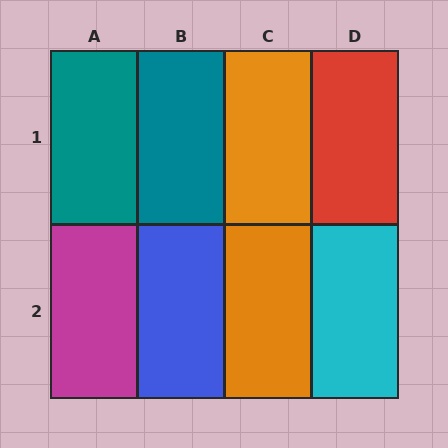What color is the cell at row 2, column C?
Orange.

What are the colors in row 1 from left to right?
Teal, teal, orange, red.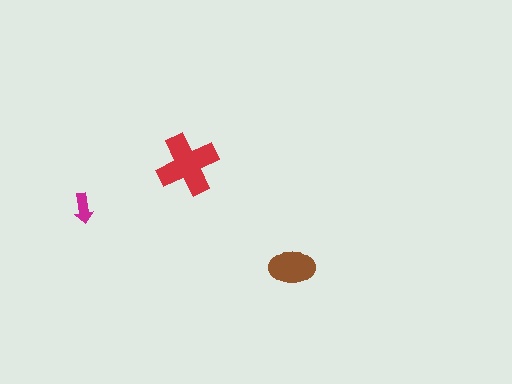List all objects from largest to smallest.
The red cross, the brown ellipse, the magenta arrow.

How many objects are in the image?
There are 3 objects in the image.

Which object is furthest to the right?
The brown ellipse is rightmost.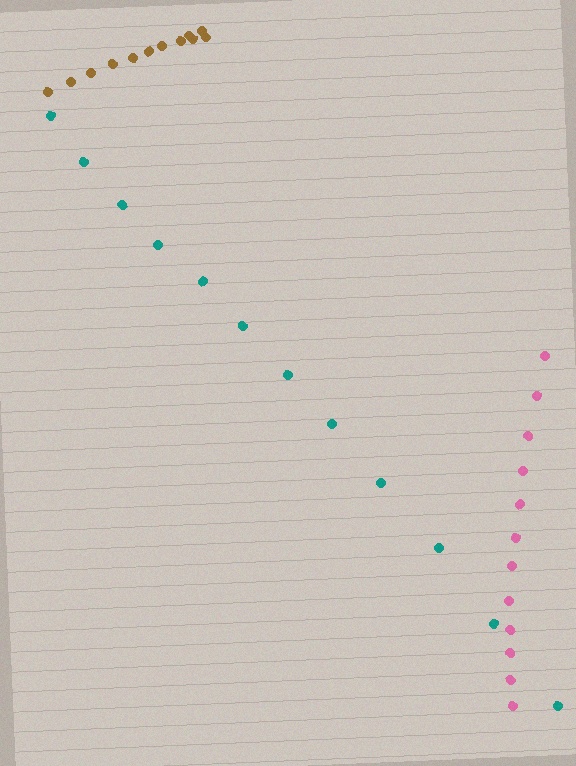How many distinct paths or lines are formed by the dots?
There are 3 distinct paths.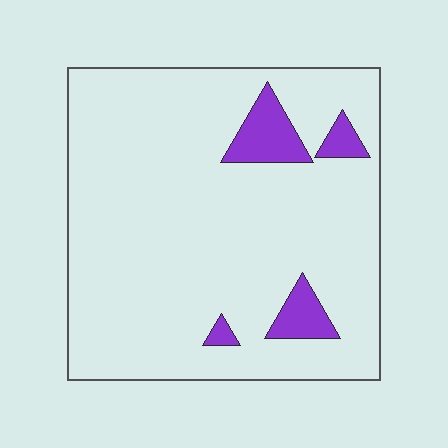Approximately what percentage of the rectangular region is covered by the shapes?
Approximately 10%.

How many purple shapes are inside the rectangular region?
4.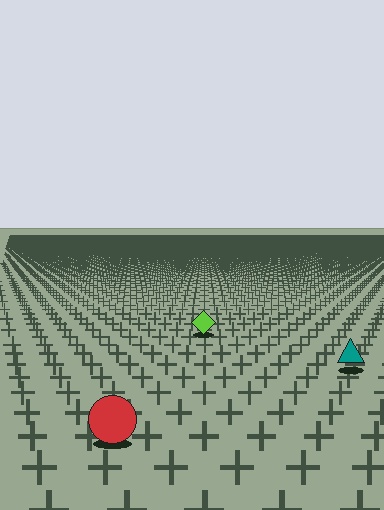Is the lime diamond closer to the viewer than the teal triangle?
No. The teal triangle is closer — you can tell from the texture gradient: the ground texture is coarser near it.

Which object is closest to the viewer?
The red circle is closest. The texture marks near it are larger and more spread out.